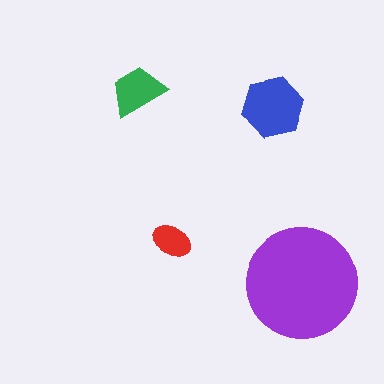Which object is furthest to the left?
The green trapezoid is leftmost.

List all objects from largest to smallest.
The purple circle, the blue hexagon, the green trapezoid, the red ellipse.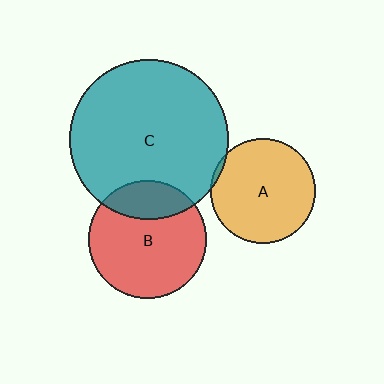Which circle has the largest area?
Circle C (teal).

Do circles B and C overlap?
Yes.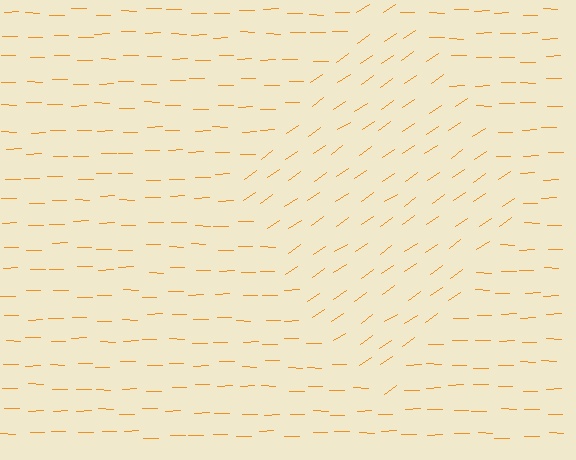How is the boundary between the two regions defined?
The boundary is defined purely by a change in line orientation (approximately 34 degrees difference). All lines are the same color and thickness.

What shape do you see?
I see a diamond.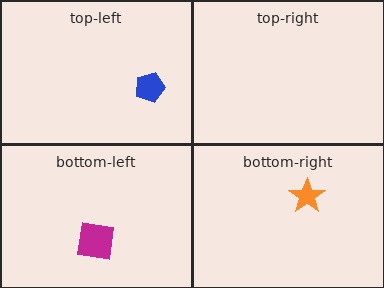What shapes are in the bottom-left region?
The magenta square.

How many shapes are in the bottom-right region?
1.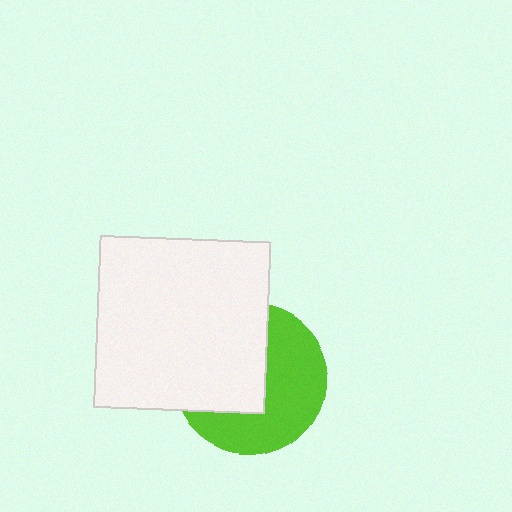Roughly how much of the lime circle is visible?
About half of it is visible (roughly 51%).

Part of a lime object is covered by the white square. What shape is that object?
It is a circle.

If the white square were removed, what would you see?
You would see the complete lime circle.